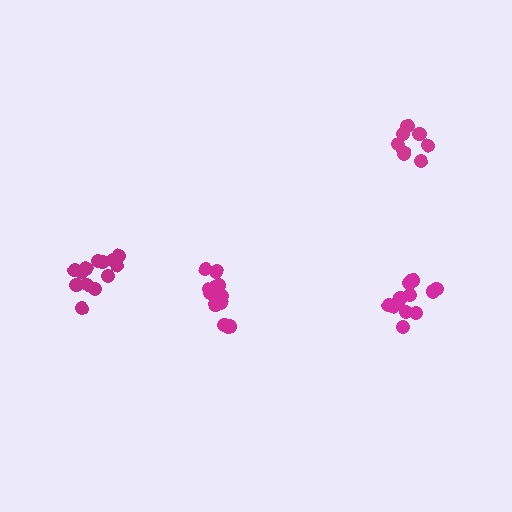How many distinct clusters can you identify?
There are 4 distinct clusters.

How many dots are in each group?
Group 1: 11 dots, Group 2: 8 dots, Group 3: 12 dots, Group 4: 13 dots (44 total).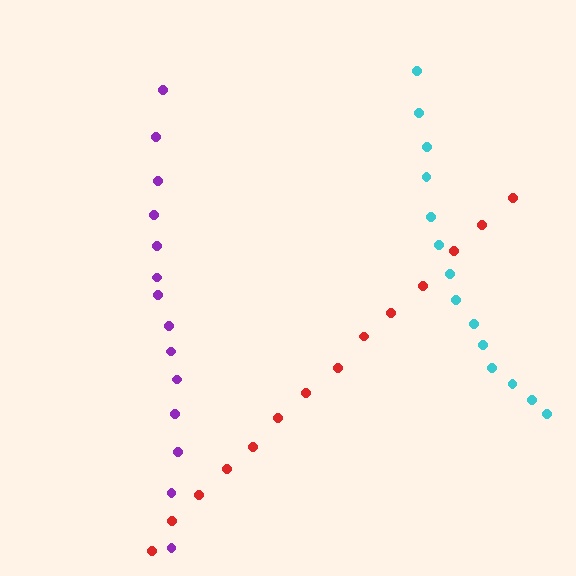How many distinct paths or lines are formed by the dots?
There are 3 distinct paths.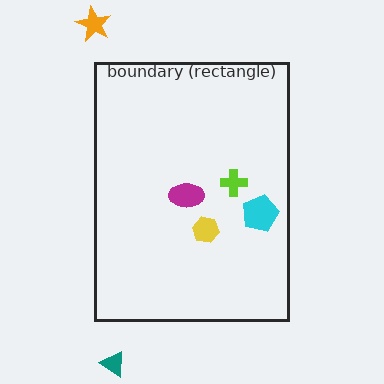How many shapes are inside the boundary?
4 inside, 2 outside.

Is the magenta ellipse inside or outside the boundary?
Inside.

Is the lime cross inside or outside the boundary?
Inside.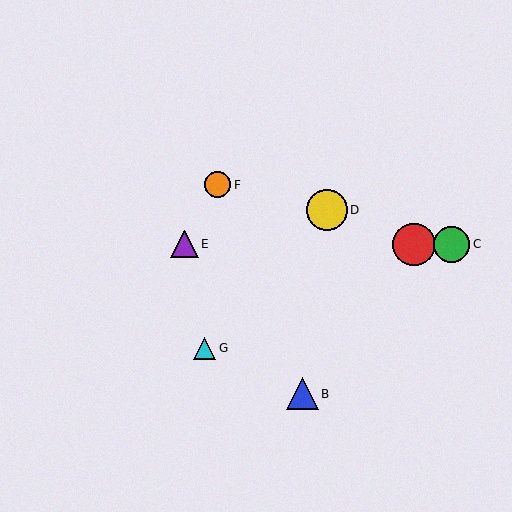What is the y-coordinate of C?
Object C is at y≈244.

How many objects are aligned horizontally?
3 objects (A, C, E) are aligned horizontally.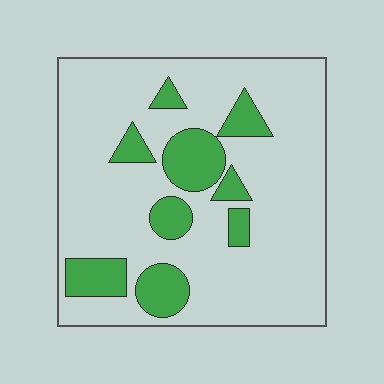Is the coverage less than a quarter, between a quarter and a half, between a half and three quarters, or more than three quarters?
Less than a quarter.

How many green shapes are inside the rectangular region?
9.